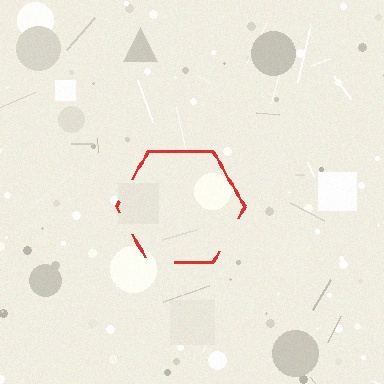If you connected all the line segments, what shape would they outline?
They would outline a hexagon.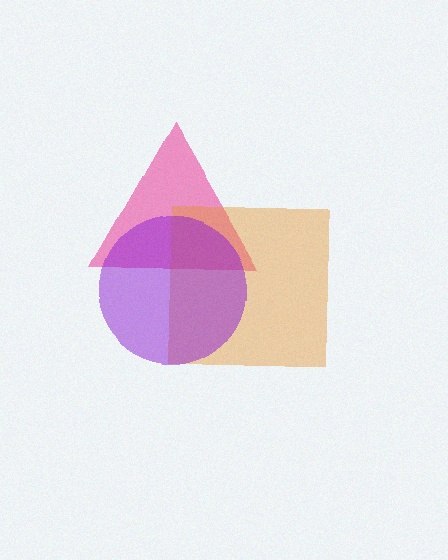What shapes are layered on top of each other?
The layered shapes are: a pink triangle, an orange square, a purple circle.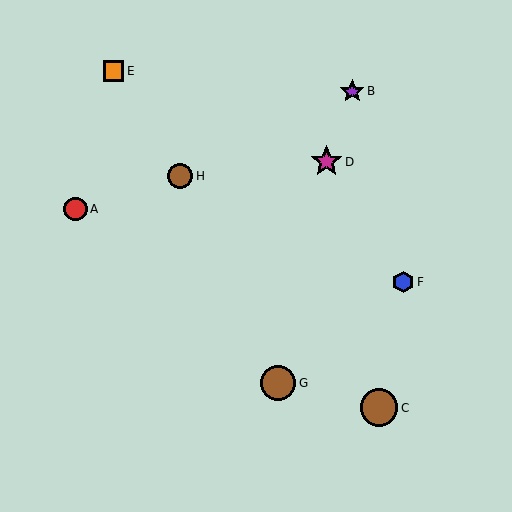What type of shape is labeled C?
Shape C is a brown circle.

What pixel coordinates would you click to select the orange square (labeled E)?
Click at (113, 71) to select the orange square E.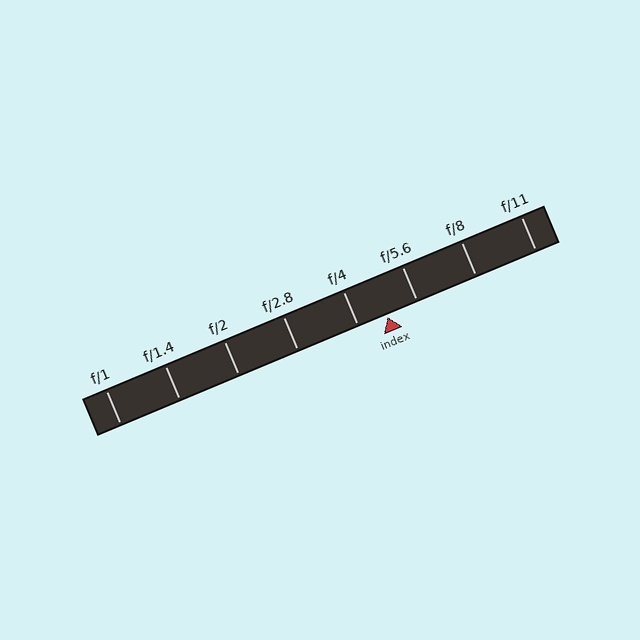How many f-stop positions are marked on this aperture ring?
There are 8 f-stop positions marked.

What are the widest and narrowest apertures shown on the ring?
The widest aperture shown is f/1 and the narrowest is f/11.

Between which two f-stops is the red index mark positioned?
The index mark is between f/4 and f/5.6.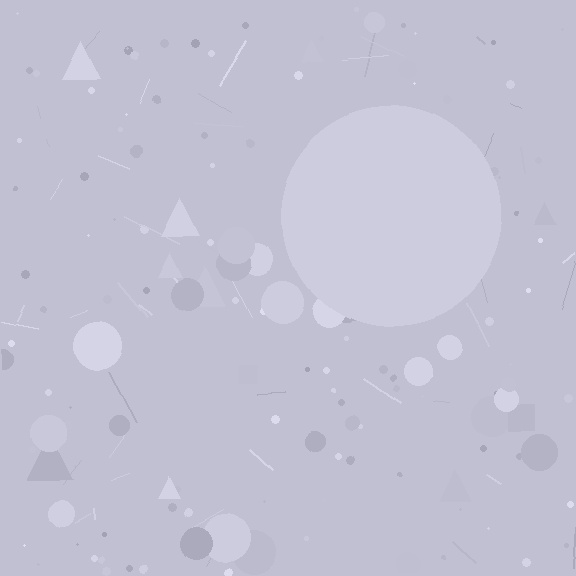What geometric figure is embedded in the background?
A circle is embedded in the background.